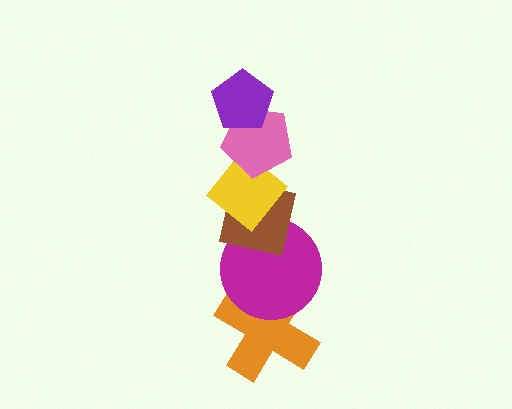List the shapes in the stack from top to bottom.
From top to bottom: the purple pentagon, the pink pentagon, the yellow diamond, the brown square, the magenta circle, the orange cross.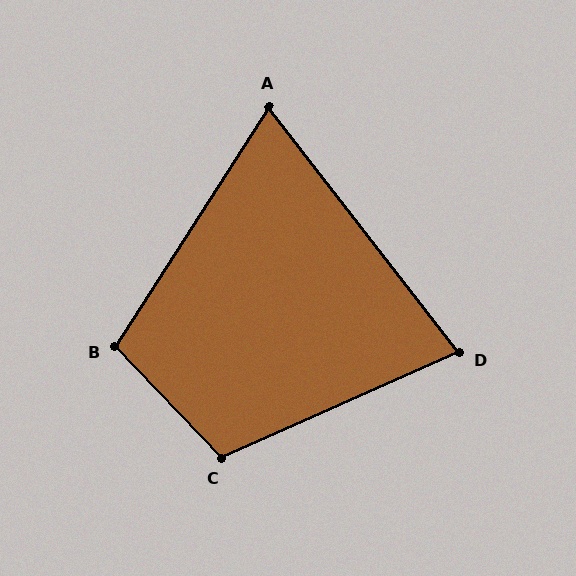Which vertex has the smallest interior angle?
A, at approximately 70 degrees.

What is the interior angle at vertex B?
Approximately 104 degrees (obtuse).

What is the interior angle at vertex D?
Approximately 76 degrees (acute).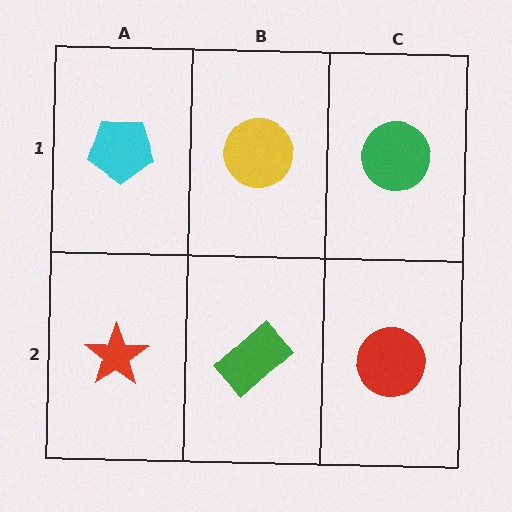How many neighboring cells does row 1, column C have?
2.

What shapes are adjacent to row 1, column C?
A red circle (row 2, column C), a yellow circle (row 1, column B).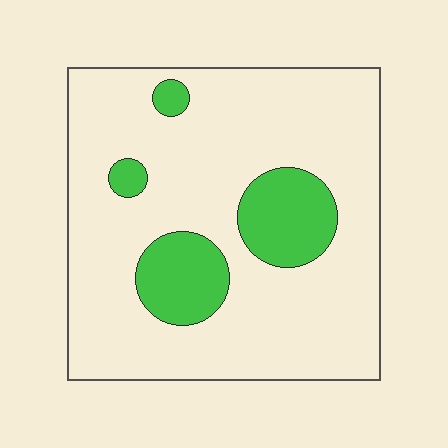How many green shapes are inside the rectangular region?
4.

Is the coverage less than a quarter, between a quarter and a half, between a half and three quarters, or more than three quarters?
Less than a quarter.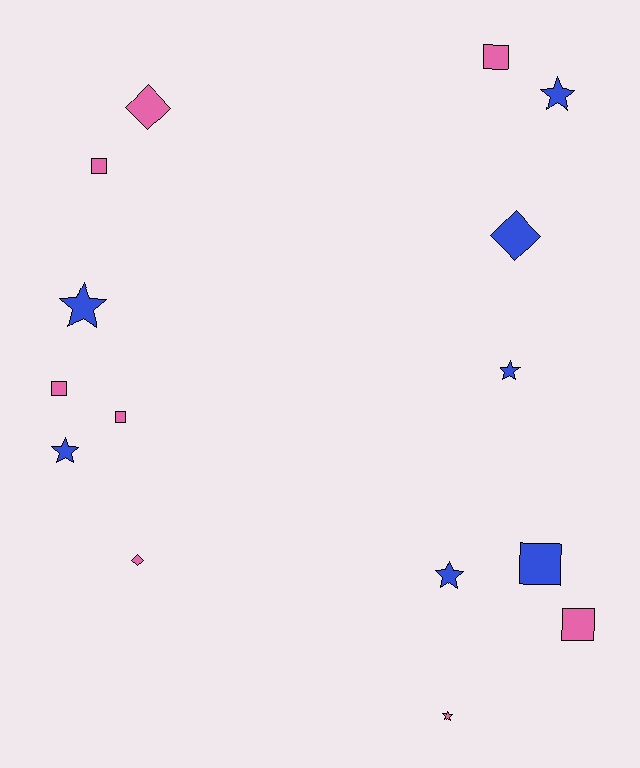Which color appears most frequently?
Pink, with 8 objects.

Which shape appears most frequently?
Square, with 6 objects.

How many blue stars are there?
There are 5 blue stars.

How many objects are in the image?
There are 15 objects.